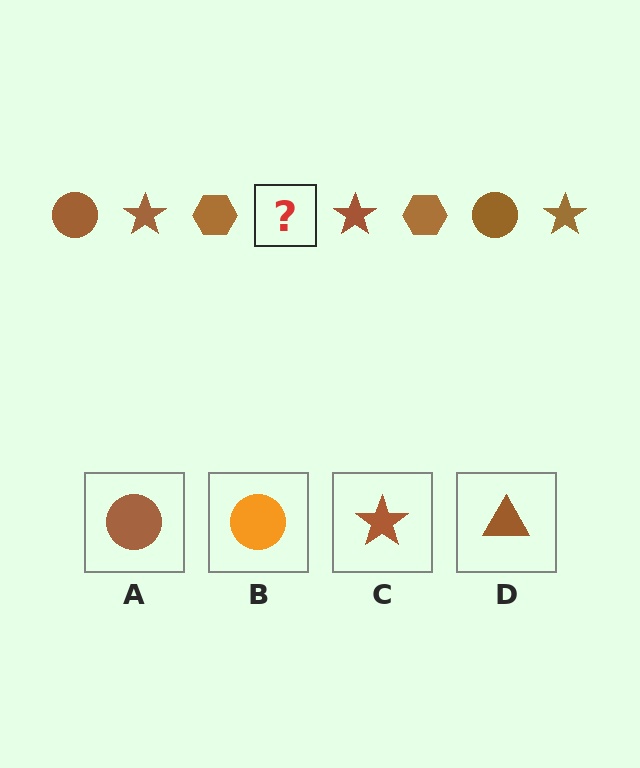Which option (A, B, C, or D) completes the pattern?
A.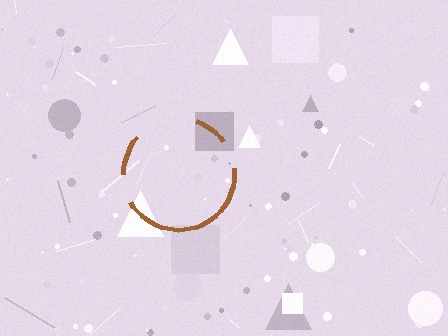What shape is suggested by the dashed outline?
The dashed outline suggests a circle.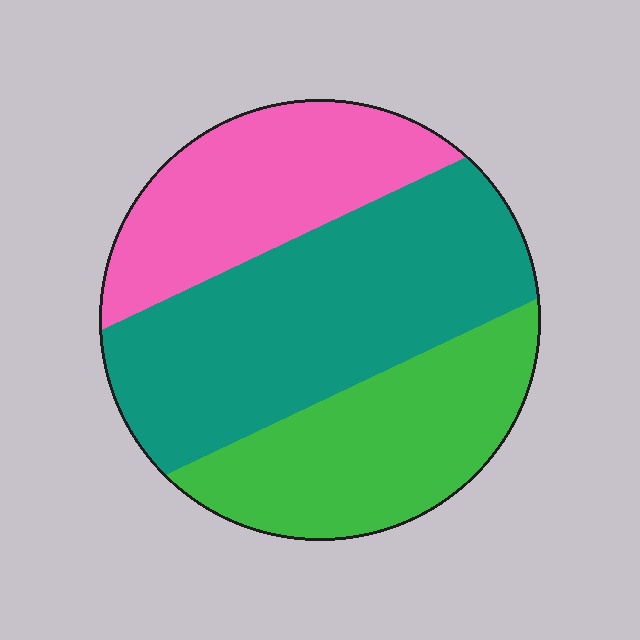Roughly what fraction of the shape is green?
Green covers 29% of the shape.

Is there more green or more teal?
Teal.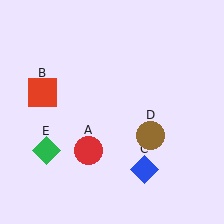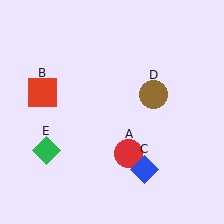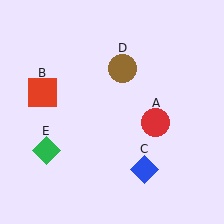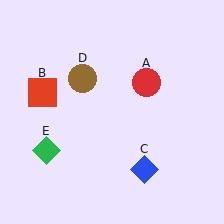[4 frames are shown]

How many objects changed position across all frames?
2 objects changed position: red circle (object A), brown circle (object D).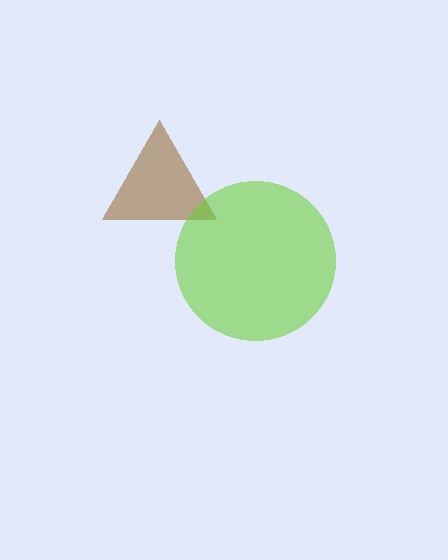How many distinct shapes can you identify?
There are 2 distinct shapes: a brown triangle, a lime circle.